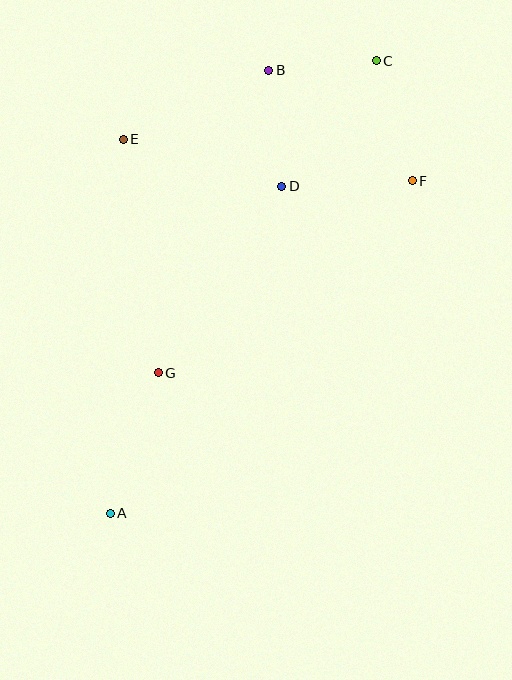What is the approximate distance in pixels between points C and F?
The distance between C and F is approximately 125 pixels.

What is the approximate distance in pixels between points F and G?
The distance between F and G is approximately 318 pixels.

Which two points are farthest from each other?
Points A and C are farthest from each other.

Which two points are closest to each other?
Points B and C are closest to each other.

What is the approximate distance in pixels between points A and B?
The distance between A and B is approximately 470 pixels.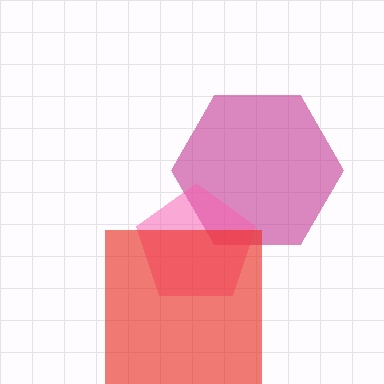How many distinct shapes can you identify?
There are 3 distinct shapes: a magenta hexagon, a pink pentagon, a red square.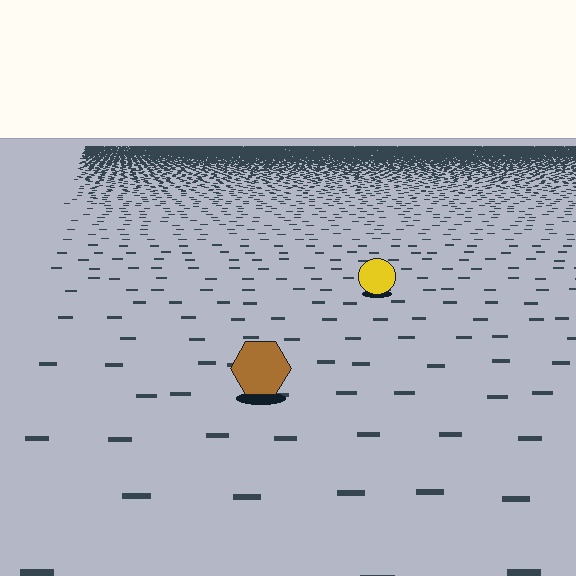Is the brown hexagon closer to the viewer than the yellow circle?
Yes. The brown hexagon is closer — you can tell from the texture gradient: the ground texture is coarser near it.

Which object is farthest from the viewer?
The yellow circle is farthest from the viewer. It appears smaller and the ground texture around it is denser.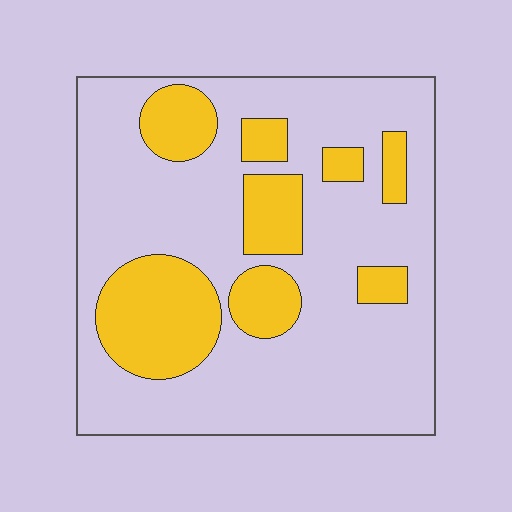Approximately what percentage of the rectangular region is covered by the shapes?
Approximately 25%.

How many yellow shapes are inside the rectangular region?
8.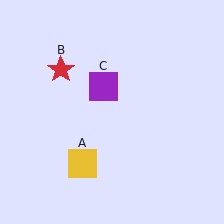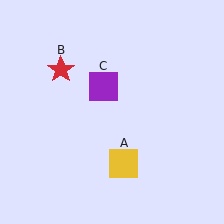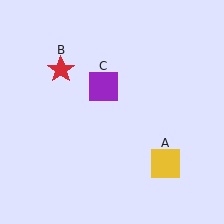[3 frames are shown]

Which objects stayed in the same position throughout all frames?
Red star (object B) and purple square (object C) remained stationary.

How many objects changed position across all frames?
1 object changed position: yellow square (object A).